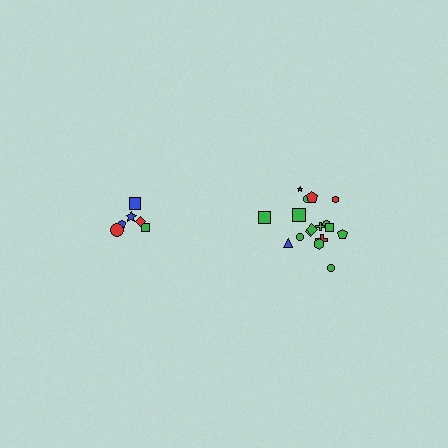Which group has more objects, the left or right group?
The right group.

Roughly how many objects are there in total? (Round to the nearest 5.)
Roughly 25 objects in total.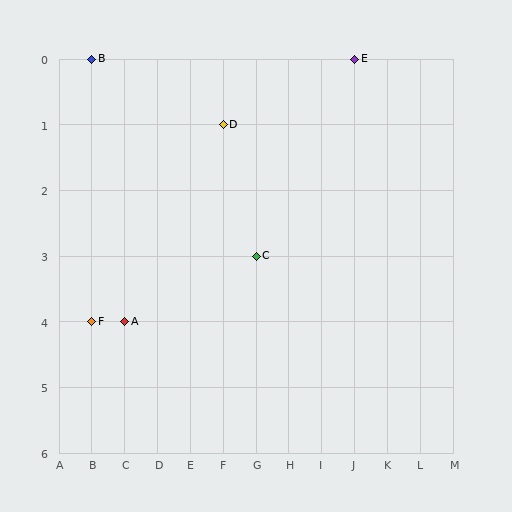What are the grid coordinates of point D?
Point D is at grid coordinates (F, 1).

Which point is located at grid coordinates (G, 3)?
Point C is at (G, 3).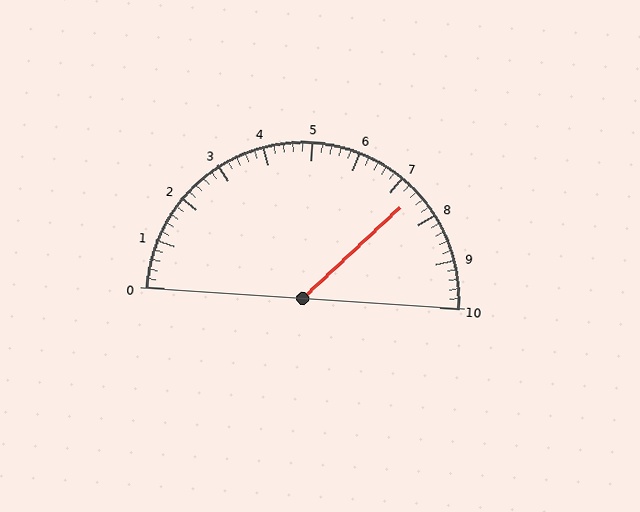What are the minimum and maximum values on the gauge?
The gauge ranges from 0 to 10.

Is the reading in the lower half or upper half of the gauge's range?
The reading is in the upper half of the range (0 to 10).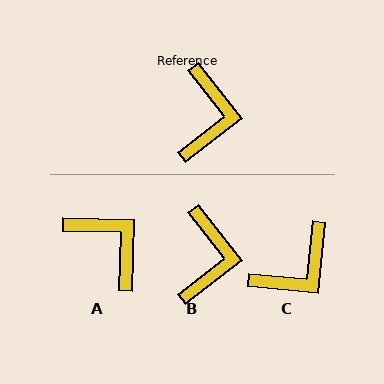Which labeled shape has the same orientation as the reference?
B.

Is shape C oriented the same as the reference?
No, it is off by about 43 degrees.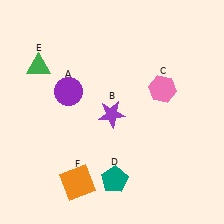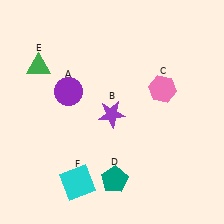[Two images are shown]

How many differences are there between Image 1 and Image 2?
There is 1 difference between the two images.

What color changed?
The square (F) changed from orange in Image 1 to cyan in Image 2.